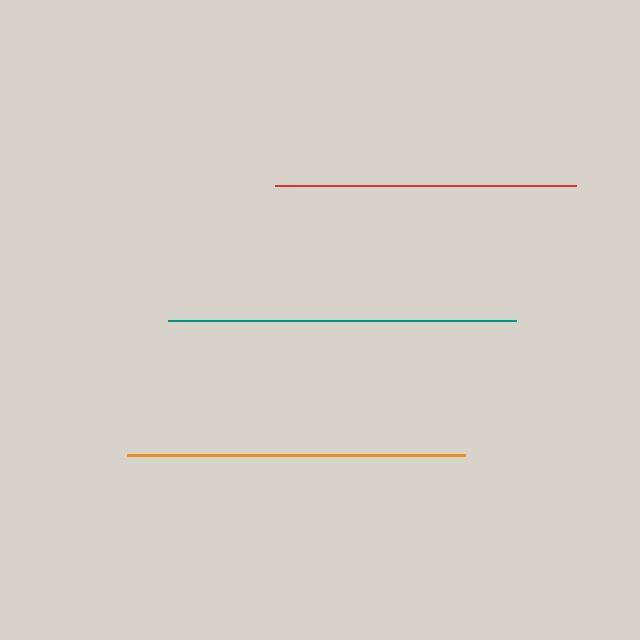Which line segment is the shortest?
The red line is the shortest at approximately 302 pixels.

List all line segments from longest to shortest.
From longest to shortest: teal, orange, red.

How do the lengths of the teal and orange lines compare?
The teal and orange lines are approximately the same length.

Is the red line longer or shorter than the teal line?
The teal line is longer than the red line.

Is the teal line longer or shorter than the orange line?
The teal line is longer than the orange line.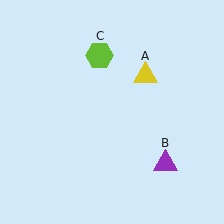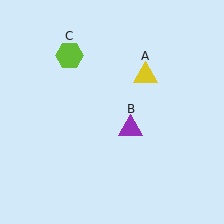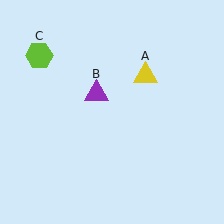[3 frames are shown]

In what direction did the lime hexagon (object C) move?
The lime hexagon (object C) moved left.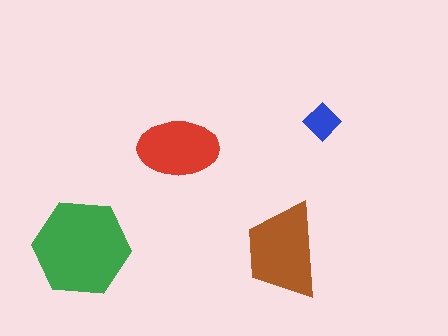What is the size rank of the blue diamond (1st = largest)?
4th.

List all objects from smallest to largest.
The blue diamond, the red ellipse, the brown trapezoid, the green hexagon.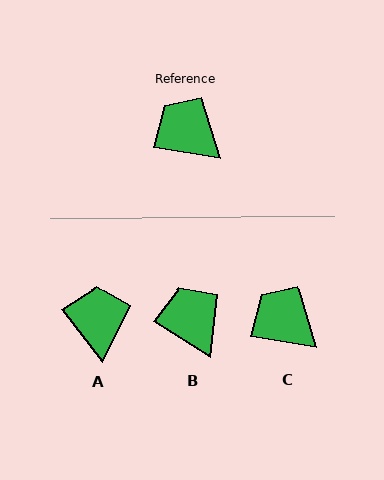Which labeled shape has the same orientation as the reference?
C.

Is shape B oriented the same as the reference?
No, it is off by about 23 degrees.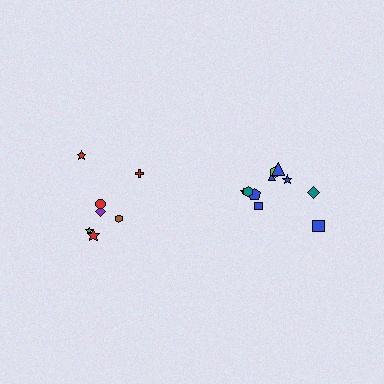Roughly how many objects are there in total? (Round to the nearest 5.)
Roughly 15 objects in total.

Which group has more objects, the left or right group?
The right group.